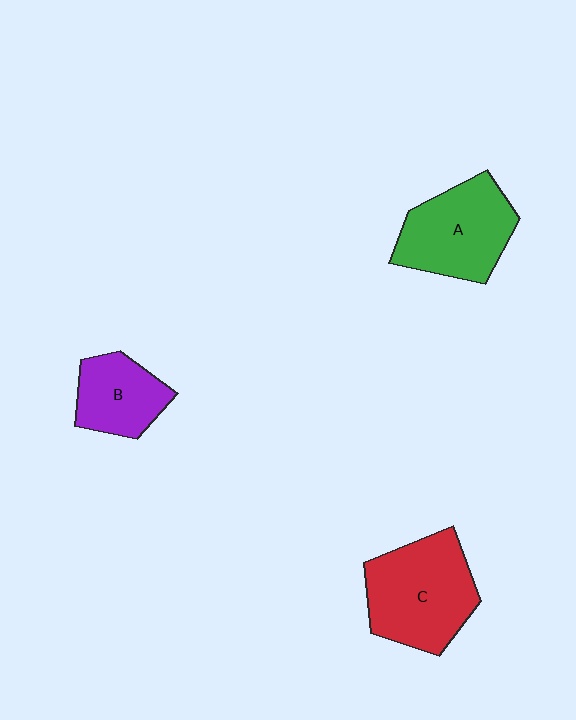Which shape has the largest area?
Shape C (red).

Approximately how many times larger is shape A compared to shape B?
Approximately 1.5 times.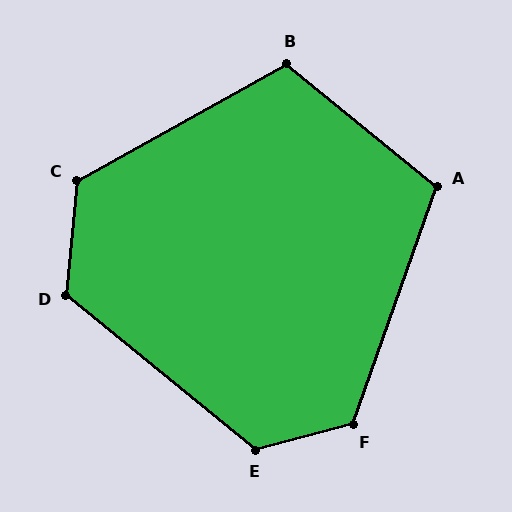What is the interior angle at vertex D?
Approximately 124 degrees (obtuse).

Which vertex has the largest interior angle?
E, at approximately 126 degrees.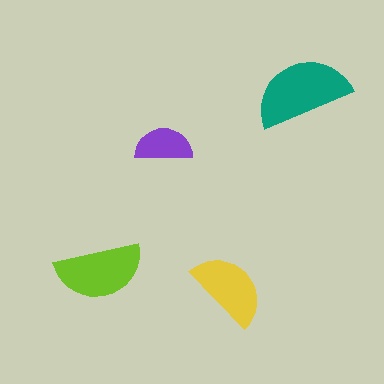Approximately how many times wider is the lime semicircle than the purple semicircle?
About 1.5 times wider.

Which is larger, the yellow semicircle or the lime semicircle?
The lime one.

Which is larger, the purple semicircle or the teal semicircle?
The teal one.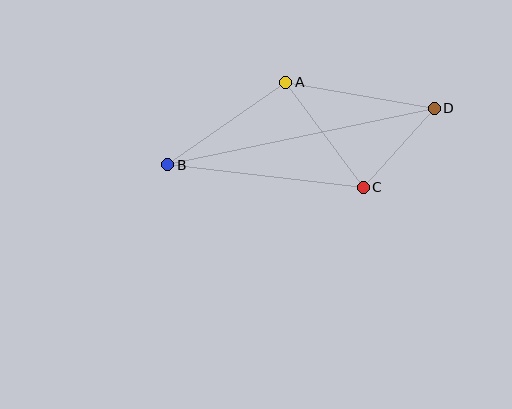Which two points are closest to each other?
Points C and D are closest to each other.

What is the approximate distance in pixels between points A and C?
The distance between A and C is approximately 131 pixels.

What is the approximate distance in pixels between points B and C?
The distance between B and C is approximately 197 pixels.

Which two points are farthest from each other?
Points B and D are farthest from each other.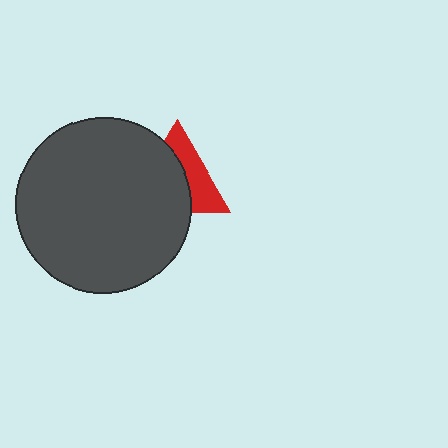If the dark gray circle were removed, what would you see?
You would see the complete red triangle.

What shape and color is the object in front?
The object in front is a dark gray circle.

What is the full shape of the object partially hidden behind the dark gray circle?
The partially hidden object is a red triangle.